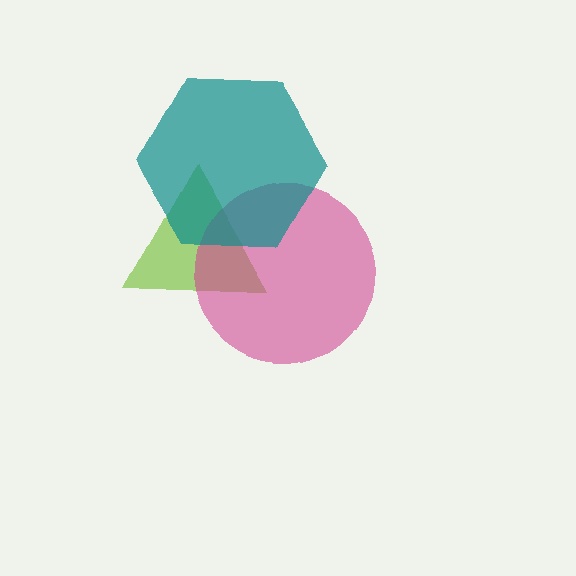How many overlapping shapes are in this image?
There are 3 overlapping shapes in the image.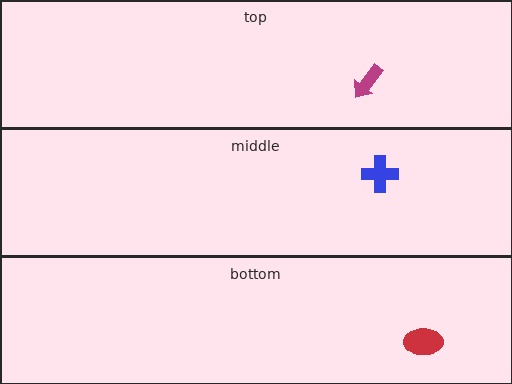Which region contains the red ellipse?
The bottom region.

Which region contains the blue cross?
The middle region.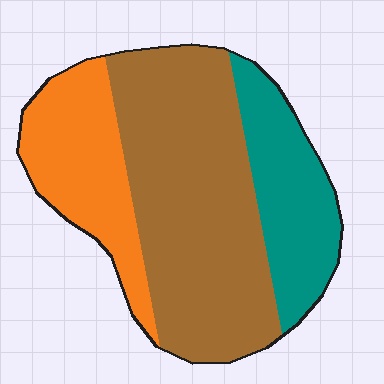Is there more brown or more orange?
Brown.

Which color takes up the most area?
Brown, at roughly 55%.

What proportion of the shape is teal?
Teal takes up less than a quarter of the shape.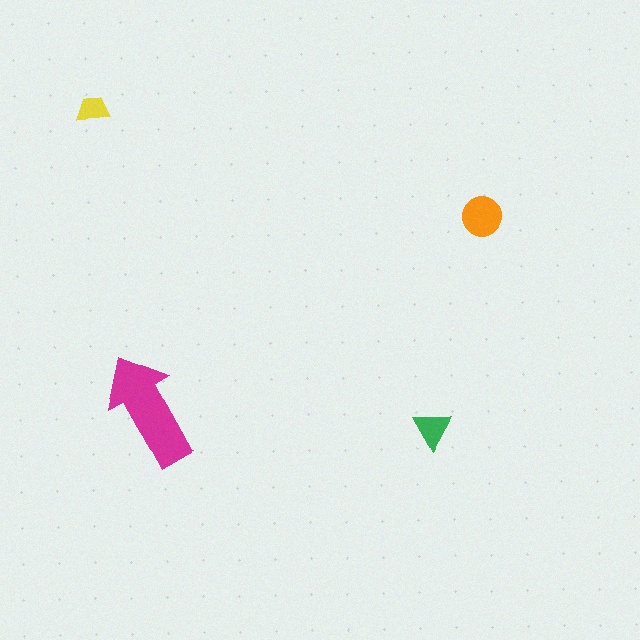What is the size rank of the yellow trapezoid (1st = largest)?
4th.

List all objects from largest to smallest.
The magenta arrow, the orange circle, the green triangle, the yellow trapezoid.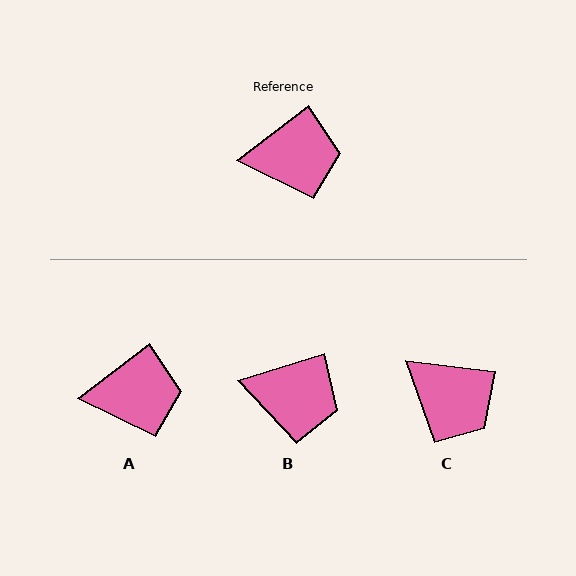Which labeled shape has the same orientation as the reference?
A.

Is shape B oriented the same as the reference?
No, it is off by about 21 degrees.